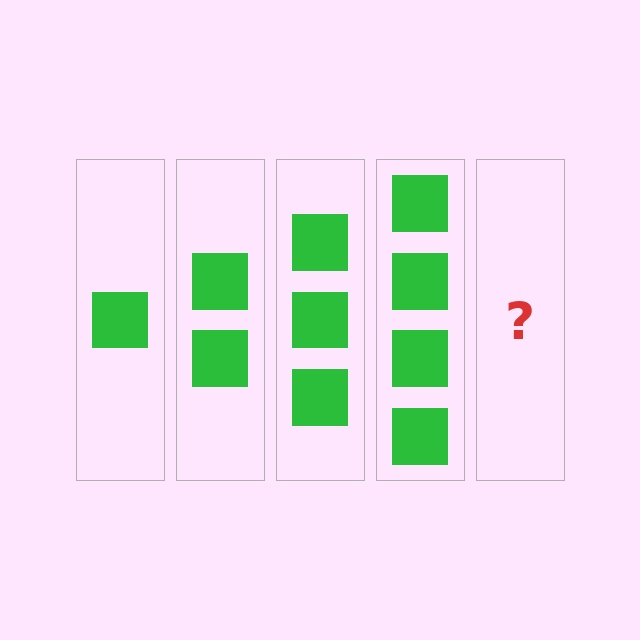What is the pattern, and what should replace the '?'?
The pattern is that each step adds one more square. The '?' should be 5 squares.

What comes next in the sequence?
The next element should be 5 squares.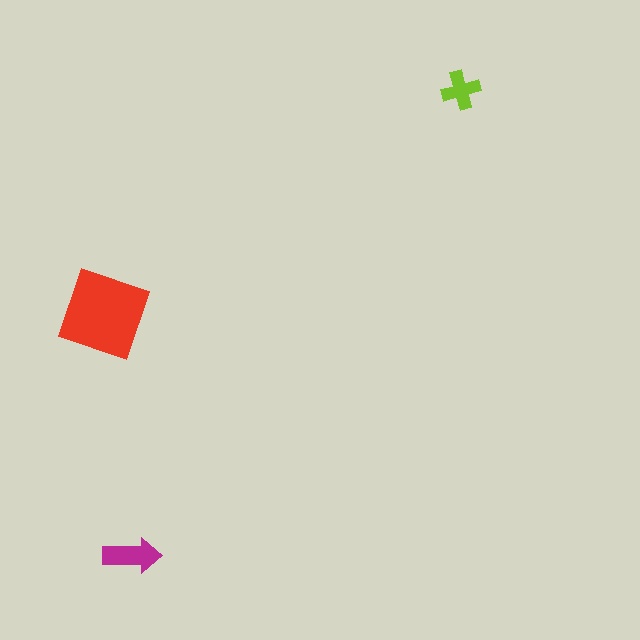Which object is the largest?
The red square.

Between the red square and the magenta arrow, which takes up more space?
The red square.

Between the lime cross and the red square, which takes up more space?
The red square.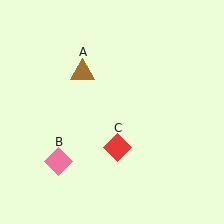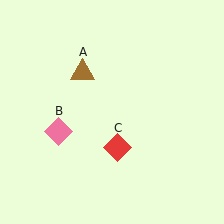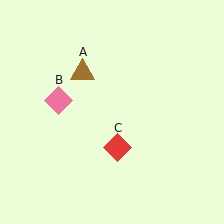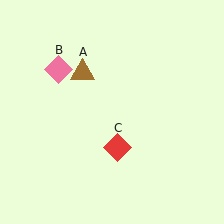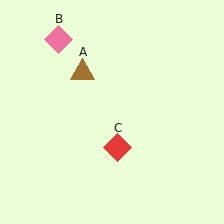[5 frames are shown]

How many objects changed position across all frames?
1 object changed position: pink diamond (object B).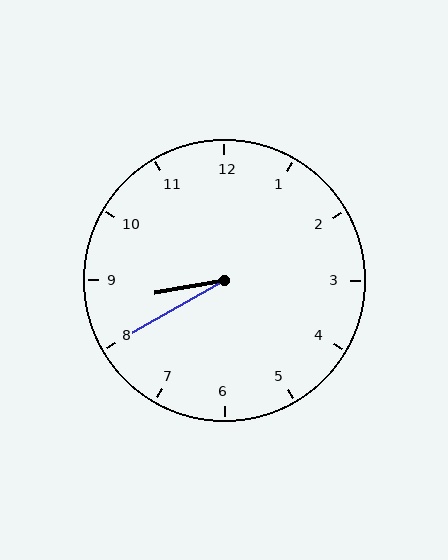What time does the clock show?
8:40.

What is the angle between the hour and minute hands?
Approximately 20 degrees.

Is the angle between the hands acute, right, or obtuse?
It is acute.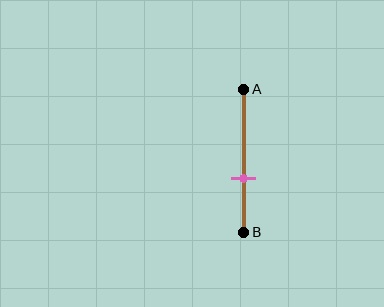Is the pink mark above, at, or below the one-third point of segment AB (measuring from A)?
The pink mark is below the one-third point of segment AB.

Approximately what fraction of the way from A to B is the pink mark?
The pink mark is approximately 65% of the way from A to B.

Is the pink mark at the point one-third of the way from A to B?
No, the mark is at about 65% from A, not at the 33% one-third point.